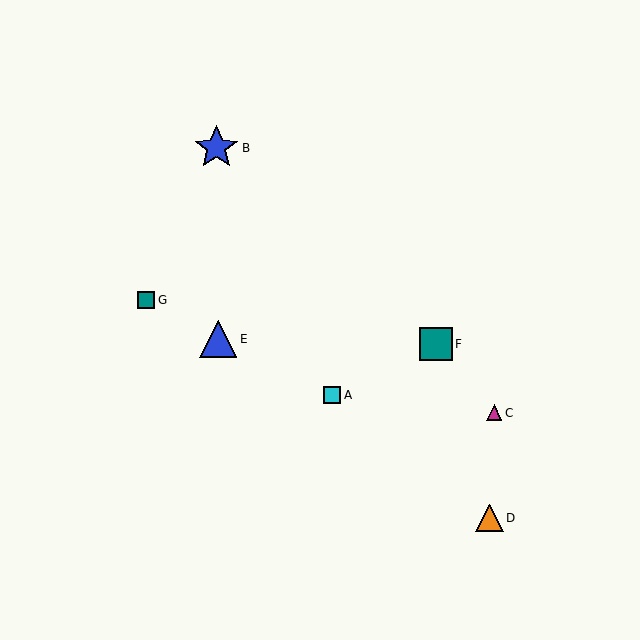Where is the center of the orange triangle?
The center of the orange triangle is at (489, 518).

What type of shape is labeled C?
Shape C is a magenta triangle.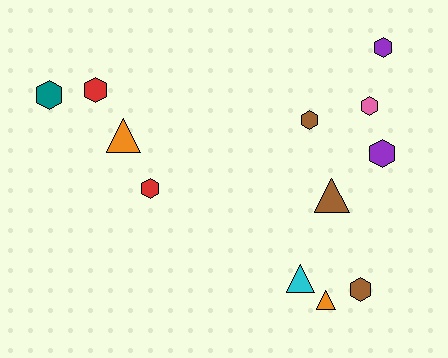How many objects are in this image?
There are 12 objects.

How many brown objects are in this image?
There are 3 brown objects.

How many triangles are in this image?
There are 4 triangles.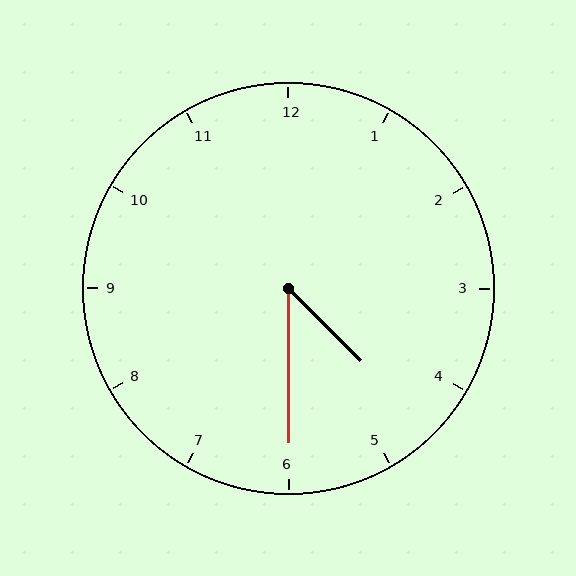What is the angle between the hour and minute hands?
Approximately 45 degrees.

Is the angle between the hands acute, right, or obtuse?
It is acute.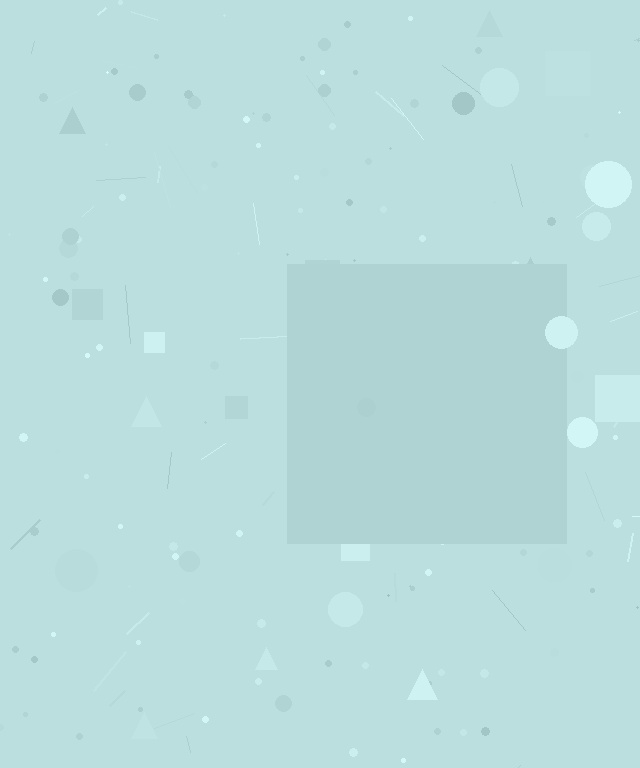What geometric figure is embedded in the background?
A square is embedded in the background.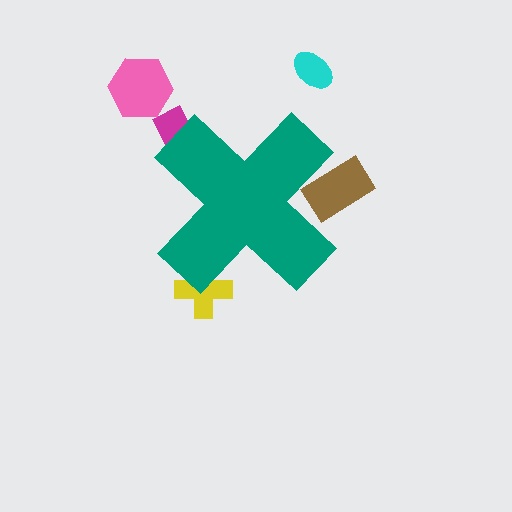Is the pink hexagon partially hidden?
No, the pink hexagon is fully visible.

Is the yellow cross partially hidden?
Yes, the yellow cross is partially hidden behind the teal cross.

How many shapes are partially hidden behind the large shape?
3 shapes are partially hidden.